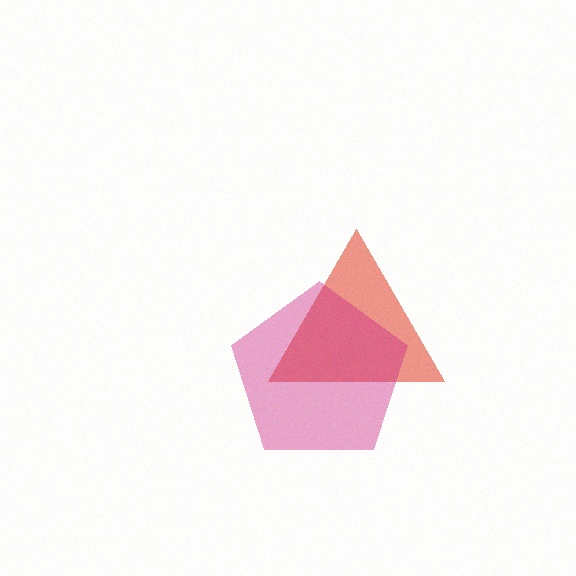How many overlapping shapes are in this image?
There are 2 overlapping shapes in the image.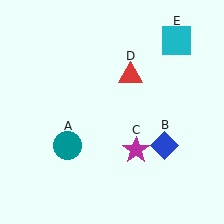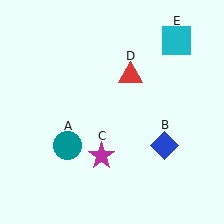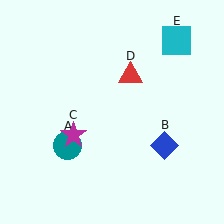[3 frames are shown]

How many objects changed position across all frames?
1 object changed position: magenta star (object C).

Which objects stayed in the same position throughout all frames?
Teal circle (object A) and blue diamond (object B) and red triangle (object D) and cyan square (object E) remained stationary.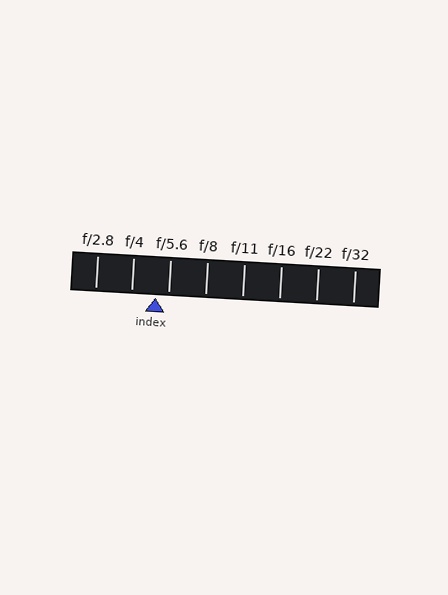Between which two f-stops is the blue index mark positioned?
The index mark is between f/4 and f/5.6.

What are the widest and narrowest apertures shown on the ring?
The widest aperture shown is f/2.8 and the narrowest is f/32.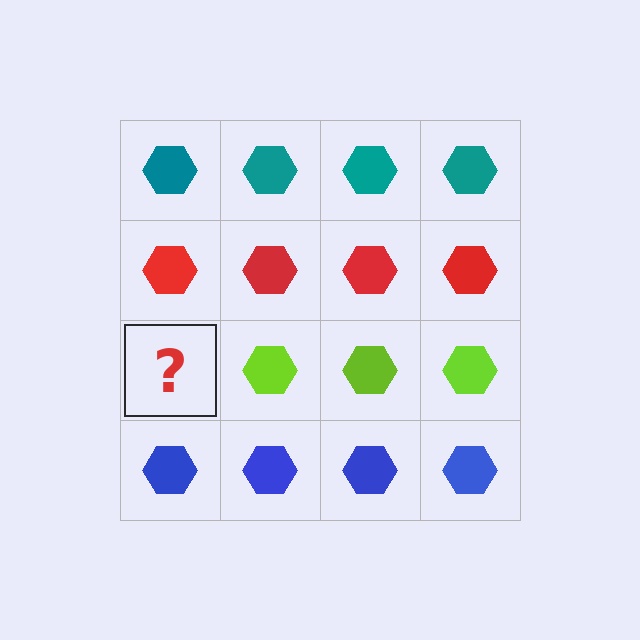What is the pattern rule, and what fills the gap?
The rule is that each row has a consistent color. The gap should be filled with a lime hexagon.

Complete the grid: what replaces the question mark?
The question mark should be replaced with a lime hexagon.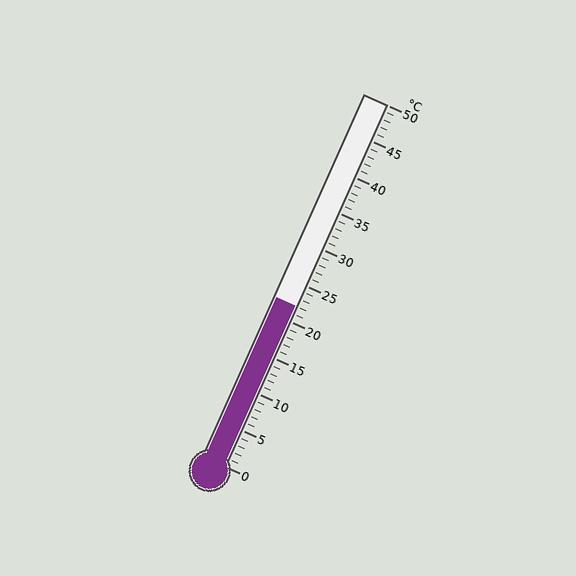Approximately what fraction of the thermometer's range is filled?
The thermometer is filled to approximately 45% of its range.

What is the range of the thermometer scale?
The thermometer scale ranges from 0°C to 50°C.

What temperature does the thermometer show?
The thermometer shows approximately 22°C.